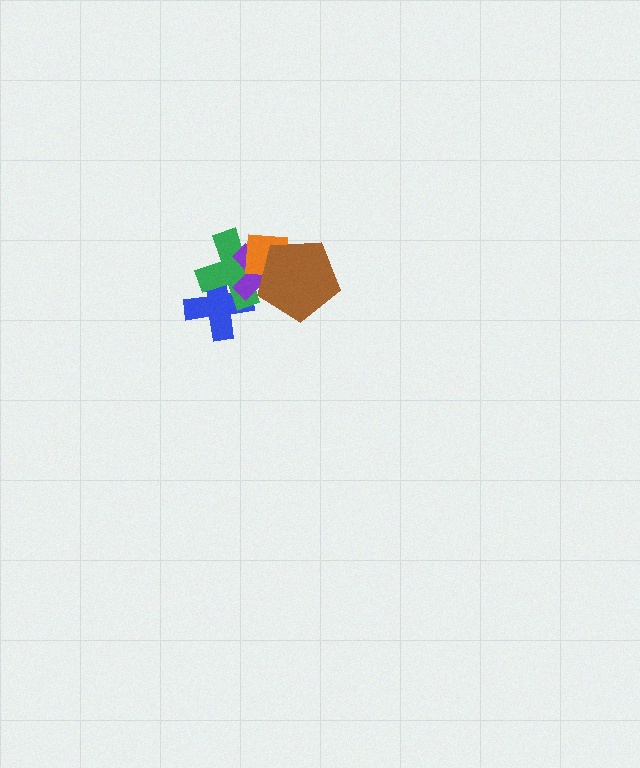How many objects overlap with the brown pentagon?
3 objects overlap with the brown pentagon.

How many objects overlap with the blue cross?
2 objects overlap with the blue cross.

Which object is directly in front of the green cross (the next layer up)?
The purple cross is directly in front of the green cross.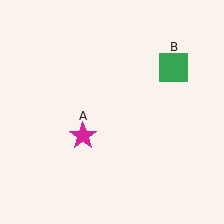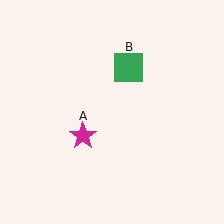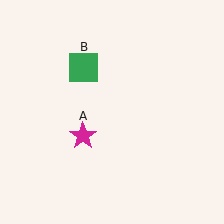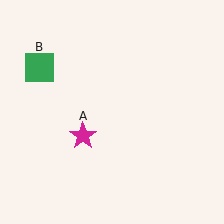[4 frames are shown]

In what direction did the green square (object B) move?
The green square (object B) moved left.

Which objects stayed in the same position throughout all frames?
Magenta star (object A) remained stationary.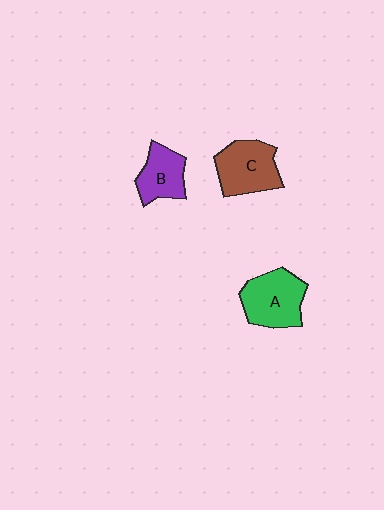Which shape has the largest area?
Shape A (green).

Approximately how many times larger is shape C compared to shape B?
Approximately 1.4 times.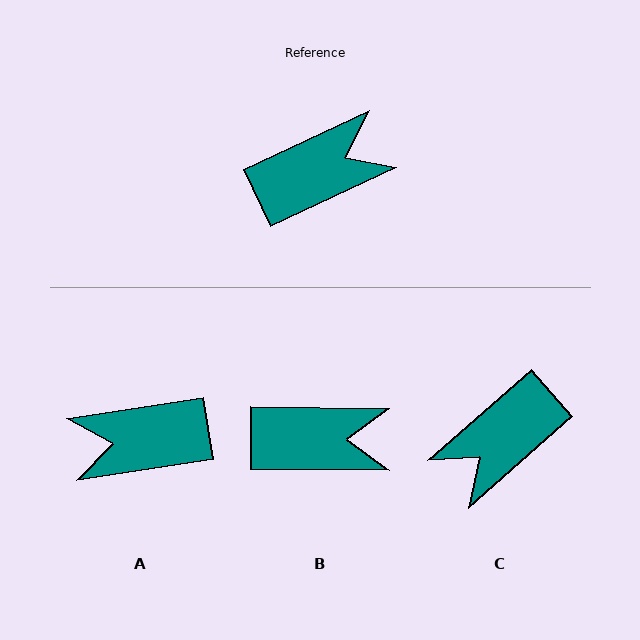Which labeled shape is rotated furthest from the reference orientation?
C, about 164 degrees away.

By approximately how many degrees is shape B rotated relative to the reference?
Approximately 26 degrees clockwise.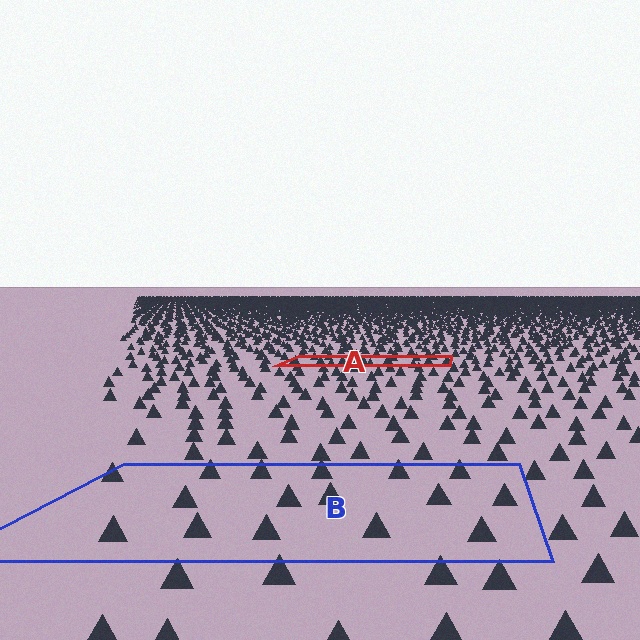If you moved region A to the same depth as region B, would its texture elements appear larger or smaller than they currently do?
They would appear larger. At a closer depth, the same texture elements are projected at a bigger on-screen size.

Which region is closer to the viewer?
Region B is closer. The texture elements there are larger and more spread out.